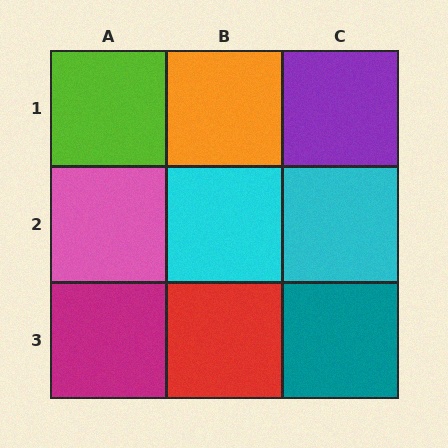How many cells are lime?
1 cell is lime.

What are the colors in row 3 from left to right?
Magenta, red, teal.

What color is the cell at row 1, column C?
Purple.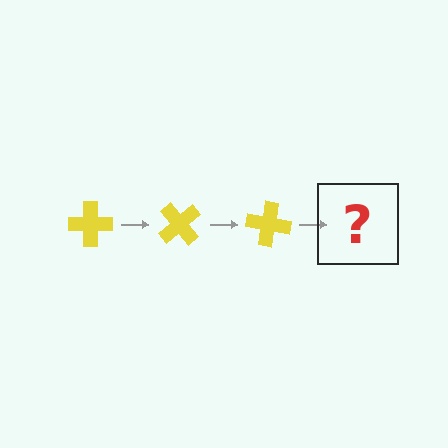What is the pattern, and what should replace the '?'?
The pattern is that the cross rotates 50 degrees each step. The '?' should be a yellow cross rotated 150 degrees.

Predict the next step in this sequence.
The next step is a yellow cross rotated 150 degrees.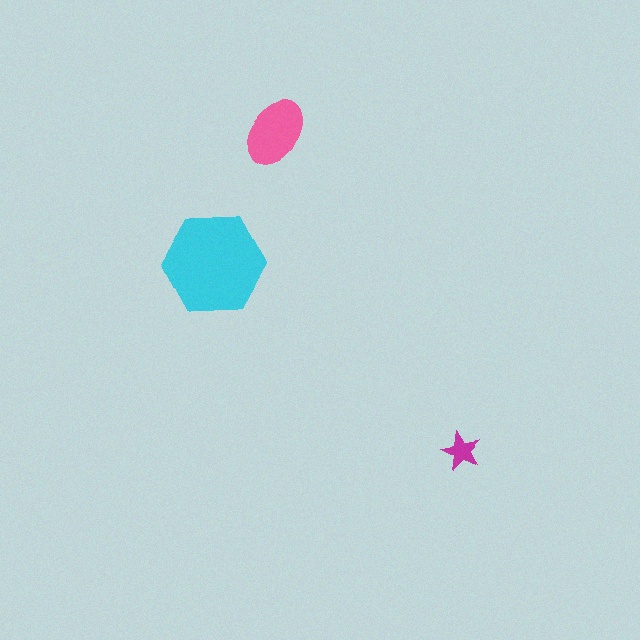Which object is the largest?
The cyan hexagon.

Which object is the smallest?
The magenta star.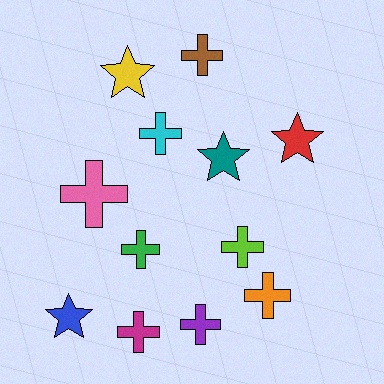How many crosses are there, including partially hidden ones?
There are 8 crosses.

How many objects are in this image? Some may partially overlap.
There are 12 objects.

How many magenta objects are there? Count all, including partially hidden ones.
There is 1 magenta object.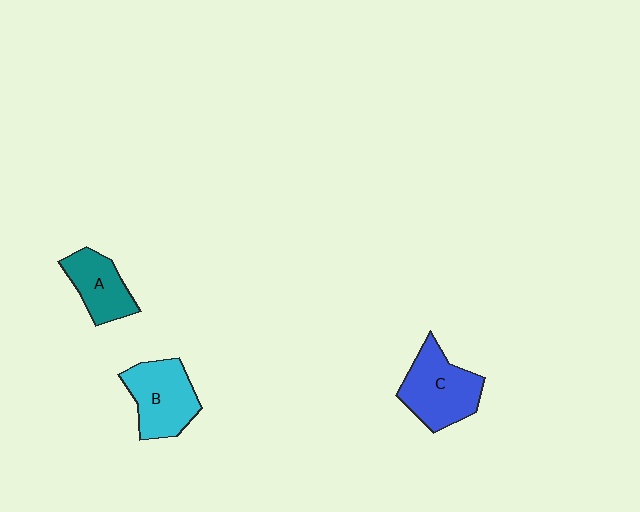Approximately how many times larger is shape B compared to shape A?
Approximately 1.3 times.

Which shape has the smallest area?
Shape A (teal).